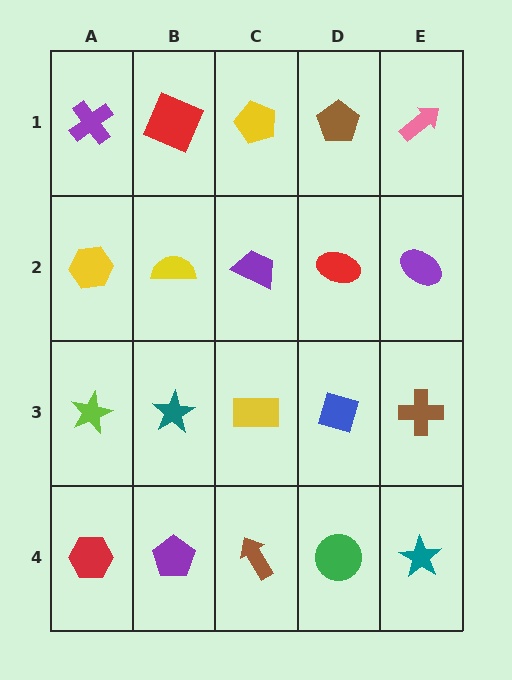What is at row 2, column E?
A purple ellipse.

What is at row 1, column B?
A red square.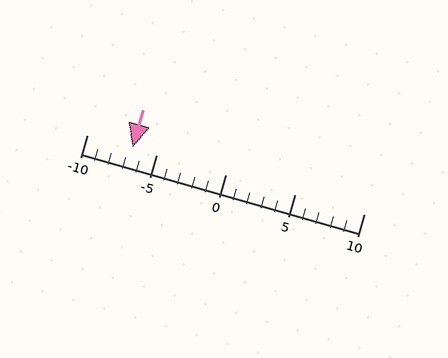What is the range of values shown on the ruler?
The ruler shows values from -10 to 10.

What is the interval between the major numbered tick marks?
The major tick marks are spaced 5 units apart.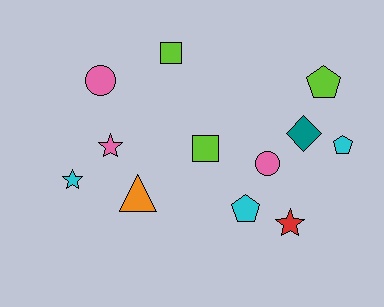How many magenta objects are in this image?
There are no magenta objects.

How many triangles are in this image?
There is 1 triangle.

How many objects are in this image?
There are 12 objects.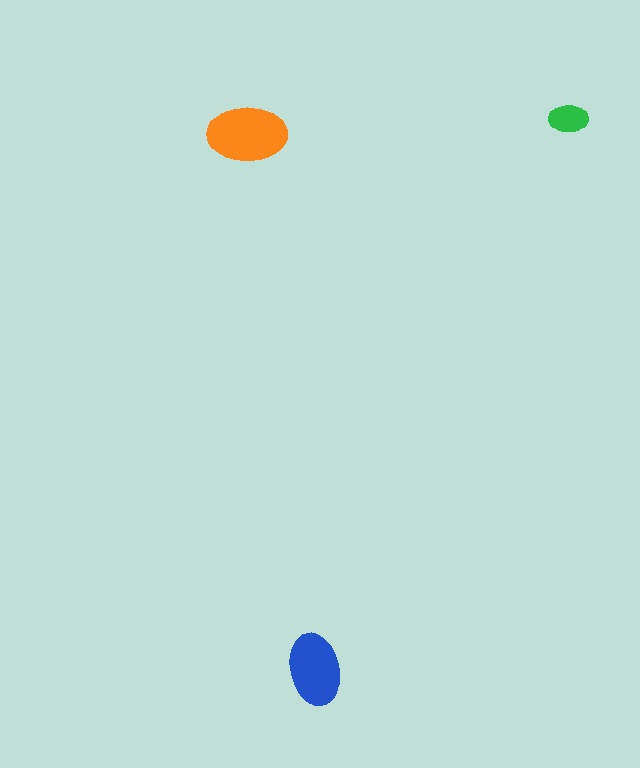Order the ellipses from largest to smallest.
the orange one, the blue one, the green one.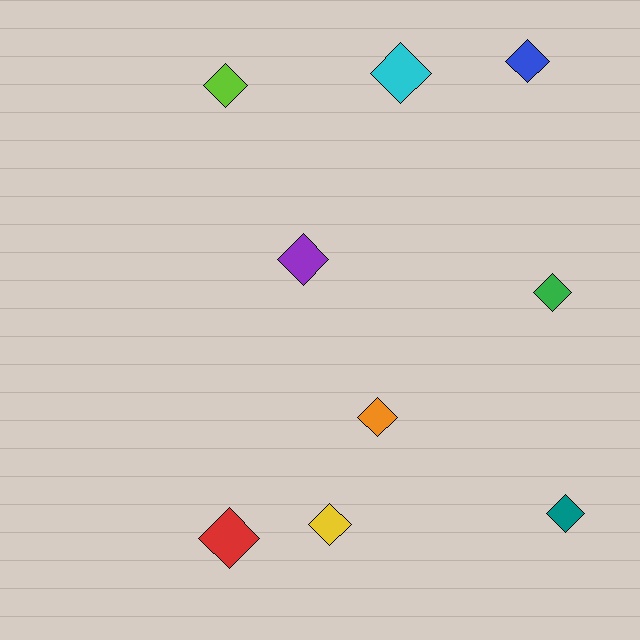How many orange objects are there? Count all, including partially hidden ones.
There is 1 orange object.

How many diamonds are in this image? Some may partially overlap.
There are 9 diamonds.